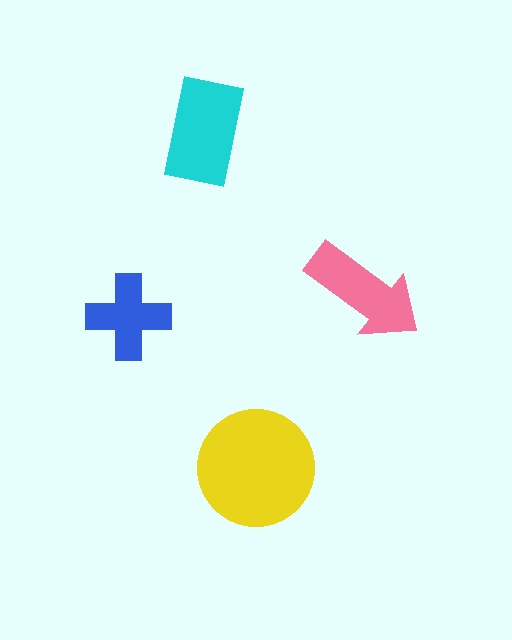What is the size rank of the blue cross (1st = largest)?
4th.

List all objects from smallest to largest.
The blue cross, the pink arrow, the cyan rectangle, the yellow circle.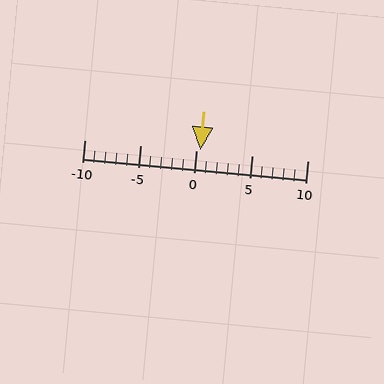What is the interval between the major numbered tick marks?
The major tick marks are spaced 5 units apart.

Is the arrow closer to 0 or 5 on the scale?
The arrow is closer to 0.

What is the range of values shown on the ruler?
The ruler shows values from -10 to 10.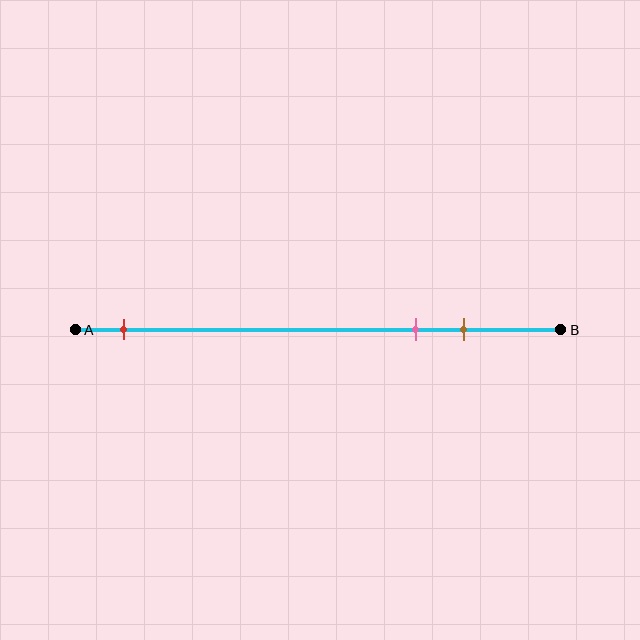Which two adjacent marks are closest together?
The pink and brown marks are the closest adjacent pair.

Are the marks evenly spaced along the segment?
No, the marks are not evenly spaced.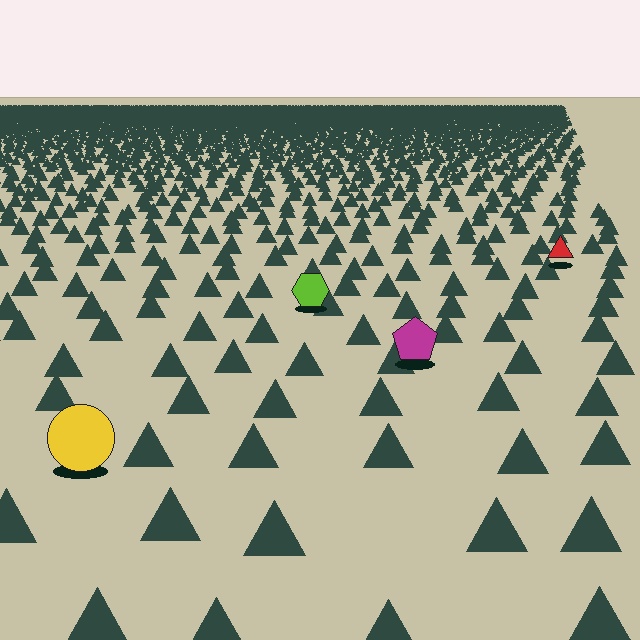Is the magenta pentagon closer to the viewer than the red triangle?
Yes. The magenta pentagon is closer — you can tell from the texture gradient: the ground texture is coarser near it.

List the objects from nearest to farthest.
From nearest to farthest: the yellow circle, the magenta pentagon, the lime hexagon, the red triangle.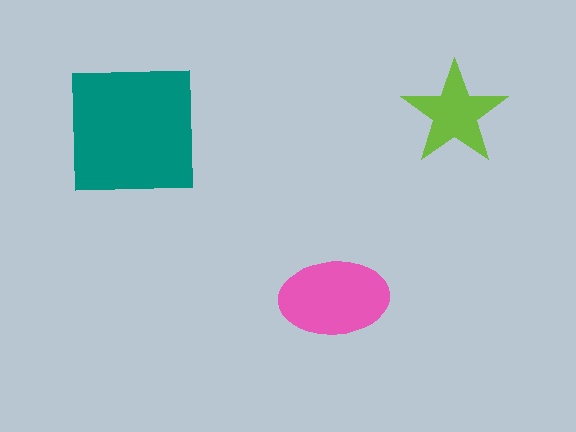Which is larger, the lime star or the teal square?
The teal square.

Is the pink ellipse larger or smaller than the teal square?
Smaller.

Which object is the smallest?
The lime star.